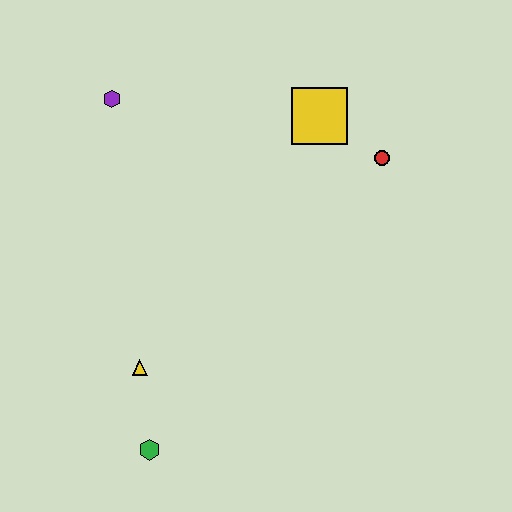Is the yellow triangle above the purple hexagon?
No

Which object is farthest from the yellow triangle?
The red circle is farthest from the yellow triangle.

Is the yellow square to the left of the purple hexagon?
No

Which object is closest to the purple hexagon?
The yellow square is closest to the purple hexagon.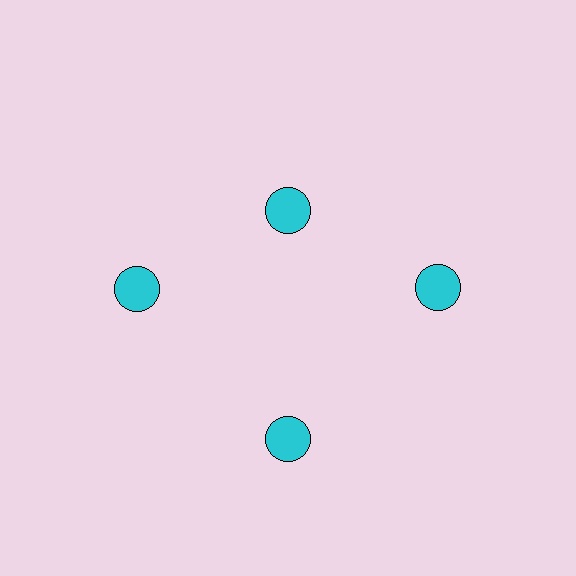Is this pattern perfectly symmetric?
No. The 4 cyan circles are arranged in a ring, but one element near the 12 o'clock position is pulled inward toward the center, breaking the 4-fold rotational symmetry.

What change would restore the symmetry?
The symmetry would be restored by moving it outward, back onto the ring so that all 4 circles sit at equal angles and equal distance from the center.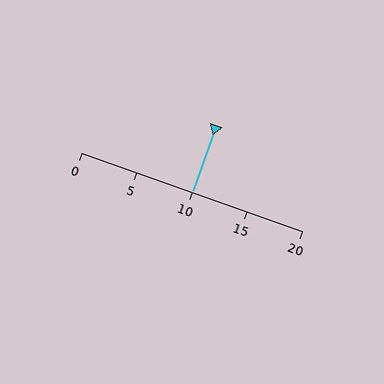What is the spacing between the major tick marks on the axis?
The major ticks are spaced 5 apart.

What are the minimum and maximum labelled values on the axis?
The axis runs from 0 to 20.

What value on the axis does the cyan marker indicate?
The marker indicates approximately 10.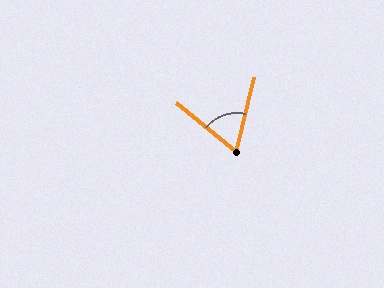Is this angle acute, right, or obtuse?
It is acute.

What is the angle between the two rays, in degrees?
Approximately 64 degrees.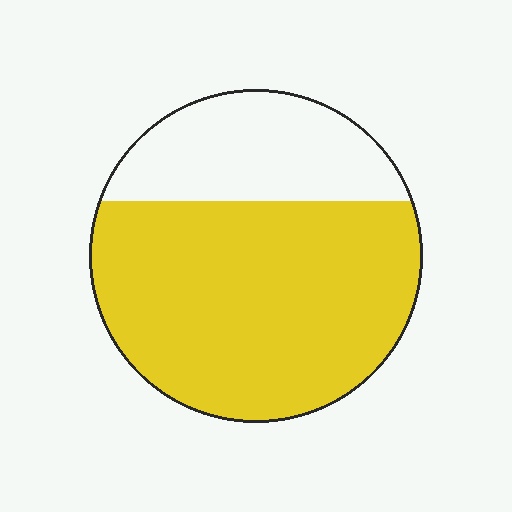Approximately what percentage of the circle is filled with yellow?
Approximately 70%.